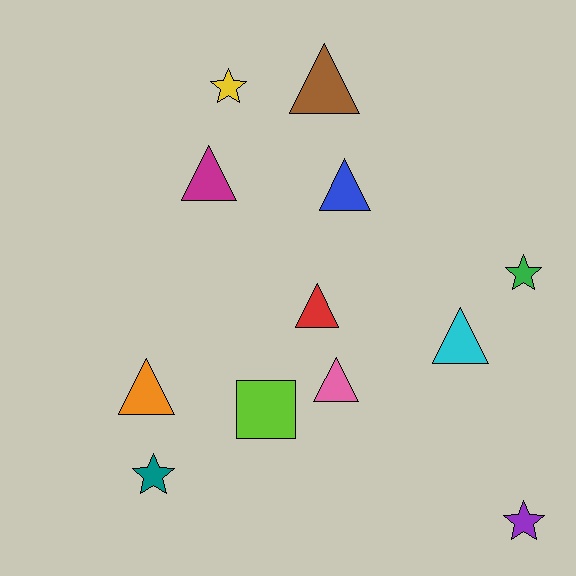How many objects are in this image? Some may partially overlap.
There are 12 objects.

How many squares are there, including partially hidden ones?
There is 1 square.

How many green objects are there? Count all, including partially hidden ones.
There is 1 green object.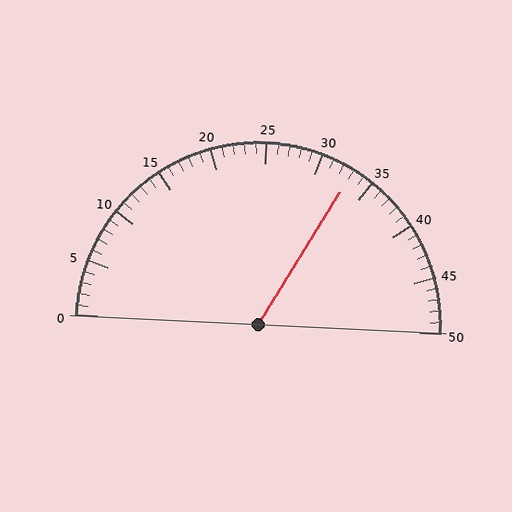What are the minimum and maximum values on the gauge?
The gauge ranges from 0 to 50.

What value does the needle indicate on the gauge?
The needle indicates approximately 33.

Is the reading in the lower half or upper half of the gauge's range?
The reading is in the upper half of the range (0 to 50).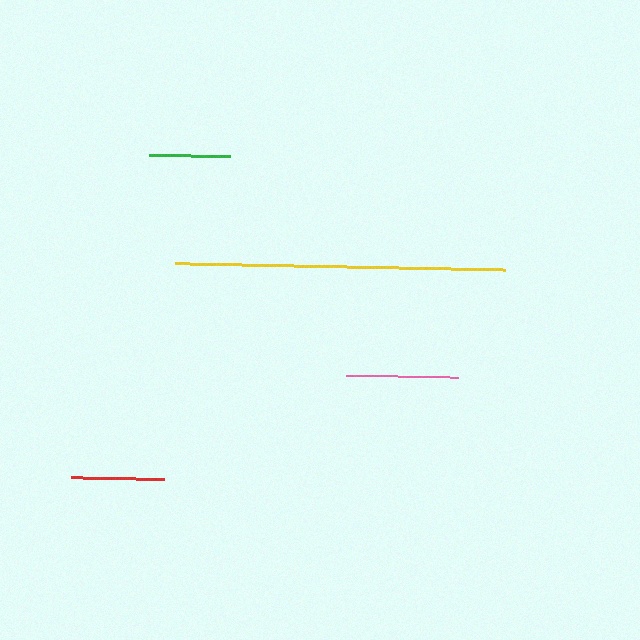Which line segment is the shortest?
The green line is the shortest at approximately 81 pixels.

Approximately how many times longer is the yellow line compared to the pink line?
The yellow line is approximately 3.0 times the length of the pink line.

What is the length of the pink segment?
The pink segment is approximately 112 pixels long.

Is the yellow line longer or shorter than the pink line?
The yellow line is longer than the pink line.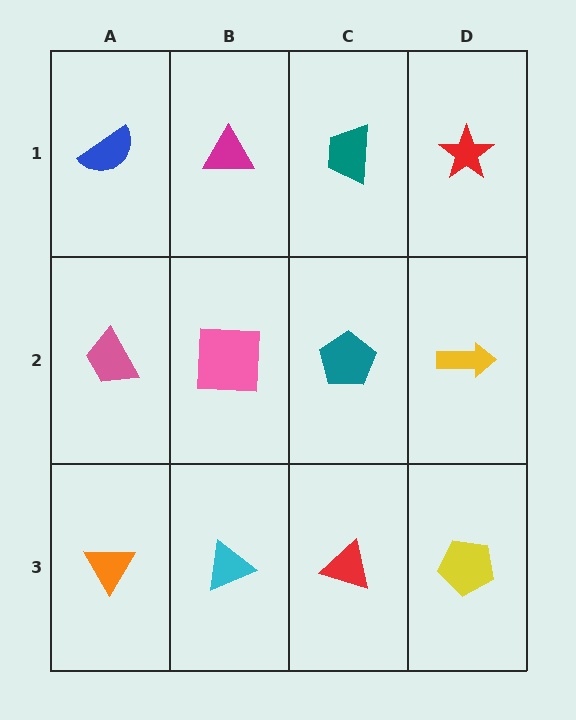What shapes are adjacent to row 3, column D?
A yellow arrow (row 2, column D), a red triangle (row 3, column C).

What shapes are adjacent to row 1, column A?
A pink trapezoid (row 2, column A), a magenta triangle (row 1, column B).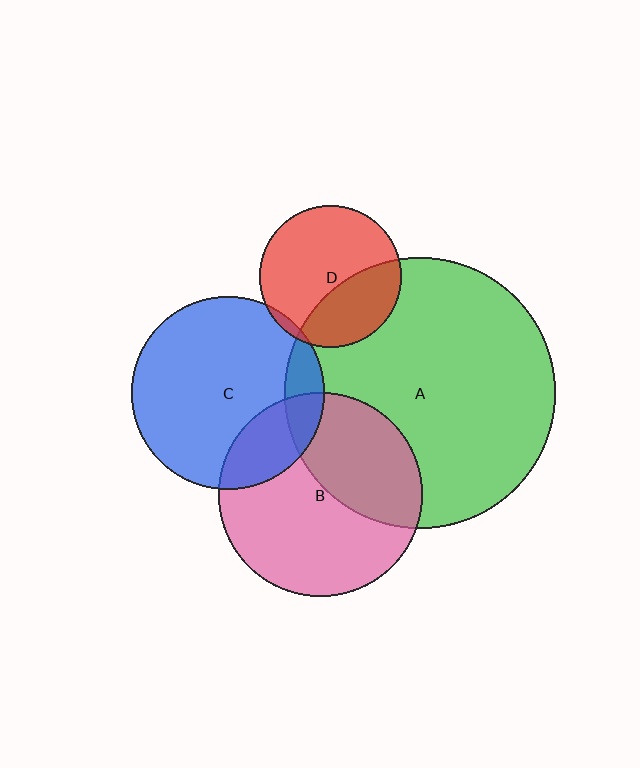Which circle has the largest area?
Circle A (green).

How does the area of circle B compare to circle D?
Approximately 2.1 times.